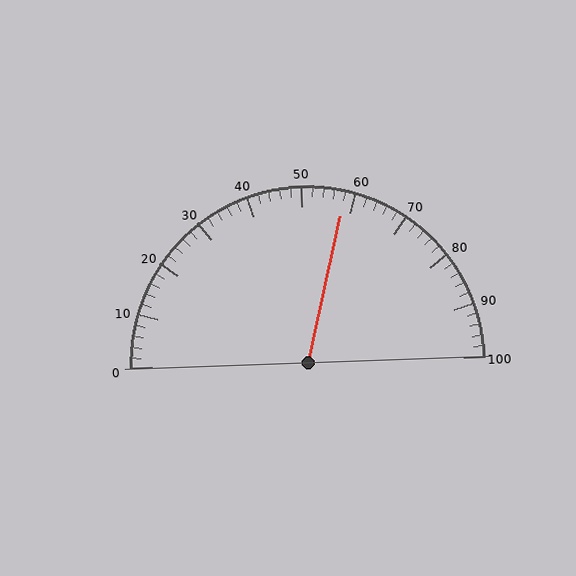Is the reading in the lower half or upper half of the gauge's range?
The reading is in the upper half of the range (0 to 100).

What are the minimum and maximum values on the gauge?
The gauge ranges from 0 to 100.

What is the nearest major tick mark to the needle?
The nearest major tick mark is 60.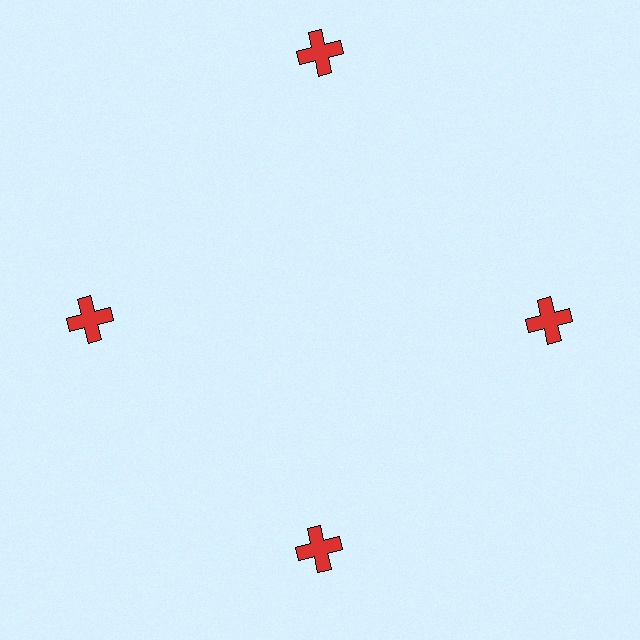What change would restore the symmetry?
The symmetry would be restored by moving it inward, back onto the ring so that all 4 crosses sit at equal angles and equal distance from the center.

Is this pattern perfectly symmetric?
No. The 4 red crosses are arranged in a ring, but one element near the 12 o'clock position is pushed outward from the center, breaking the 4-fold rotational symmetry.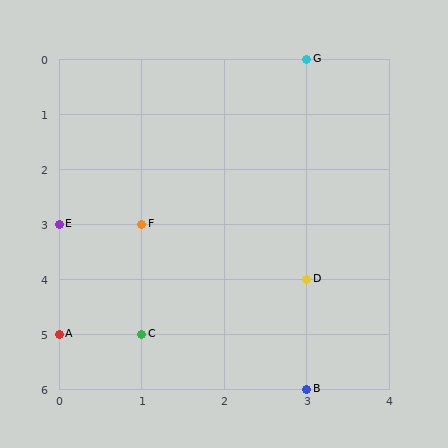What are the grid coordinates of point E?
Point E is at grid coordinates (0, 3).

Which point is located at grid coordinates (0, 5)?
Point A is at (0, 5).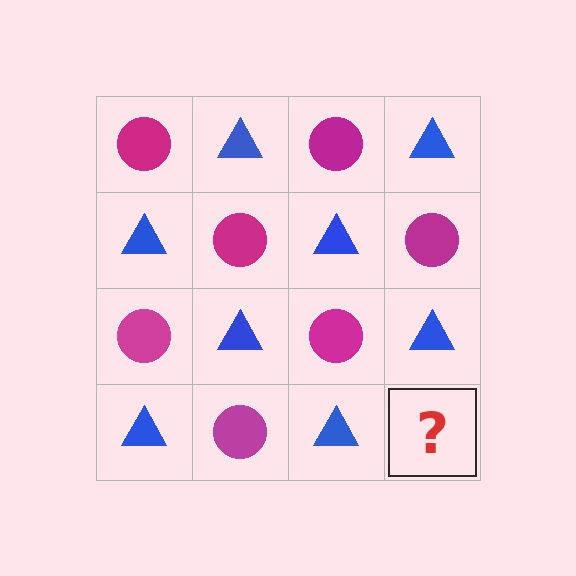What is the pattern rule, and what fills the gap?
The rule is that it alternates magenta circle and blue triangle in a checkerboard pattern. The gap should be filled with a magenta circle.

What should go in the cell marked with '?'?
The missing cell should contain a magenta circle.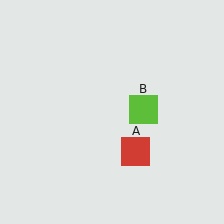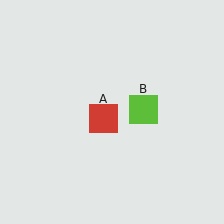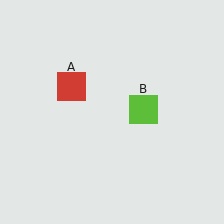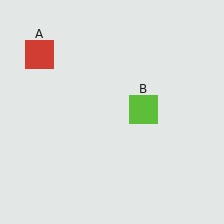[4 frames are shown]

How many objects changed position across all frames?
1 object changed position: red square (object A).